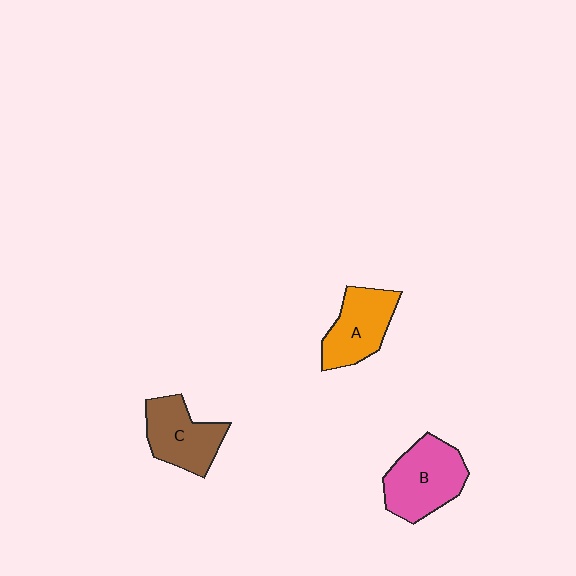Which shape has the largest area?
Shape B (pink).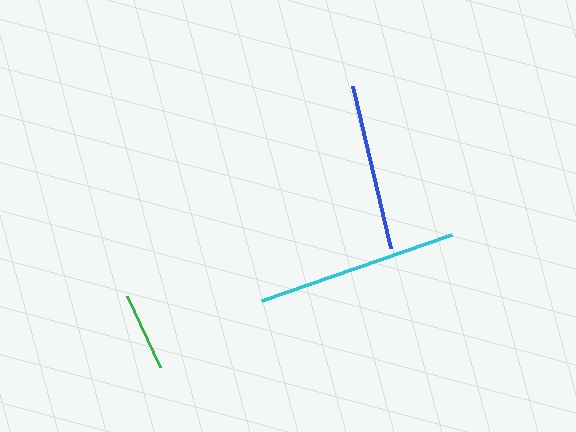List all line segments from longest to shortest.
From longest to shortest: cyan, blue, green.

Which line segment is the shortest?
The green line is the shortest at approximately 78 pixels.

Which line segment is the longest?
The cyan line is the longest at approximately 201 pixels.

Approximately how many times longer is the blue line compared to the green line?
The blue line is approximately 2.1 times the length of the green line.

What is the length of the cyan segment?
The cyan segment is approximately 201 pixels long.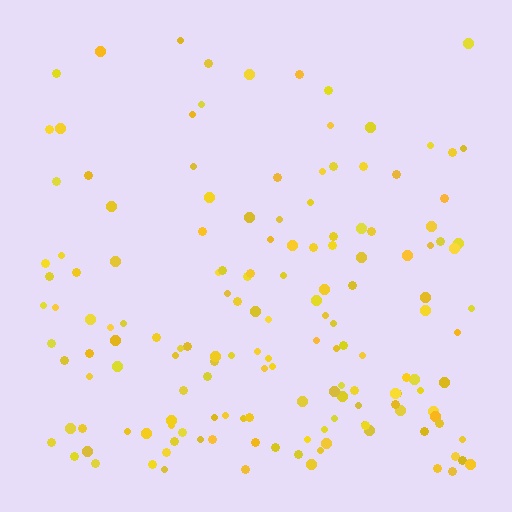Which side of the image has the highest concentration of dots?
The bottom.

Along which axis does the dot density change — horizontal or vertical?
Vertical.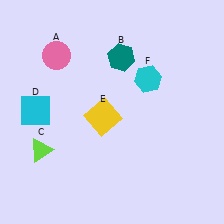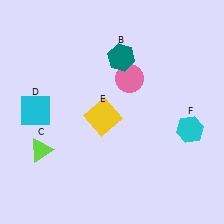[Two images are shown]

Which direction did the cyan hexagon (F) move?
The cyan hexagon (F) moved down.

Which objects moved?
The objects that moved are: the pink circle (A), the cyan hexagon (F).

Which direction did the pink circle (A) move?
The pink circle (A) moved right.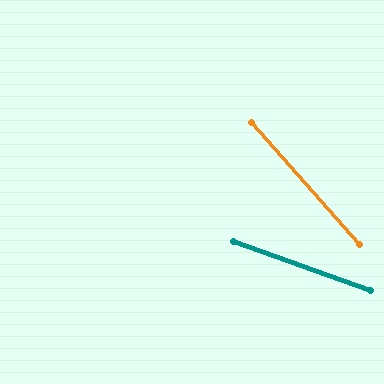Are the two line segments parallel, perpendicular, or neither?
Neither parallel nor perpendicular — they differ by about 29°.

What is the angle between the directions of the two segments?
Approximately 29 degrees.